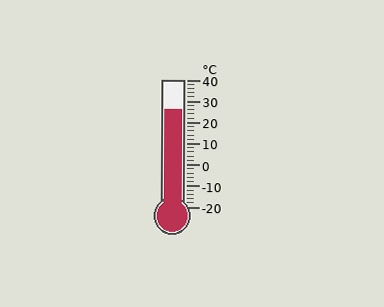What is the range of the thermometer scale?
The thermometer scale ranges from -20°C to 40°C.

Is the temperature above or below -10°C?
The temperature is above -10°C.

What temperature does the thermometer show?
The thermometer shows approximately 26°C.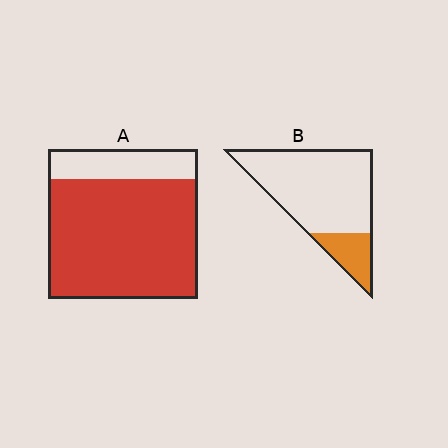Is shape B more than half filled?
No.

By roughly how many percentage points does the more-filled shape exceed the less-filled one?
By roughly 60 percentage points (A over B).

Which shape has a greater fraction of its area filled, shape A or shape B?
Shape A.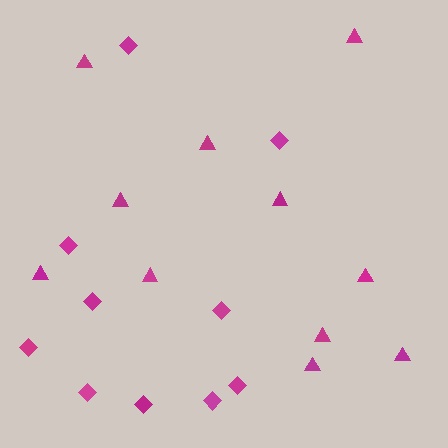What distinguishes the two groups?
There are 2 groups: one group of triangles (11) and one group of diamonds (10).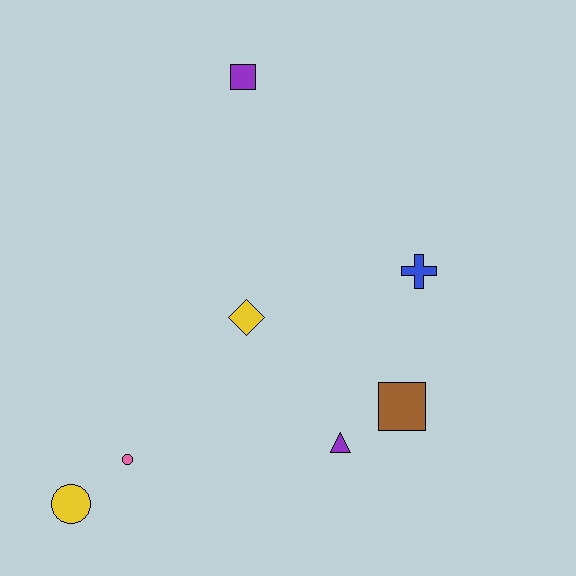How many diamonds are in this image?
There is 1 diamond.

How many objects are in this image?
There are 7 objects.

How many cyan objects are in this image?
There are no cyan objects.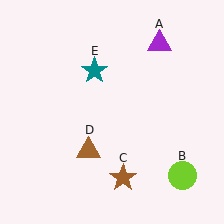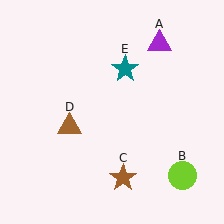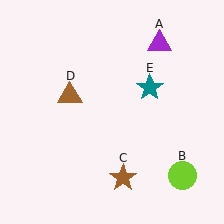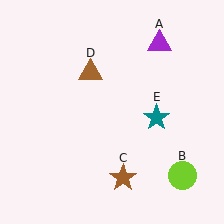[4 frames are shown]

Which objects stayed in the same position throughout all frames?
Purple triangle (object A) and lime circle (object B) and brown star (object C) remained stationary.